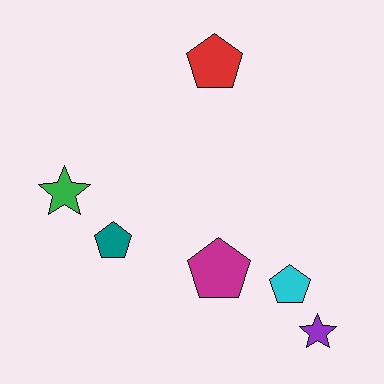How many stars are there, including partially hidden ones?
There are 2 stars.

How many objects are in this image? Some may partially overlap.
There are 6 objects.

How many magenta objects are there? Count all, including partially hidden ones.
There is 1 magenta object.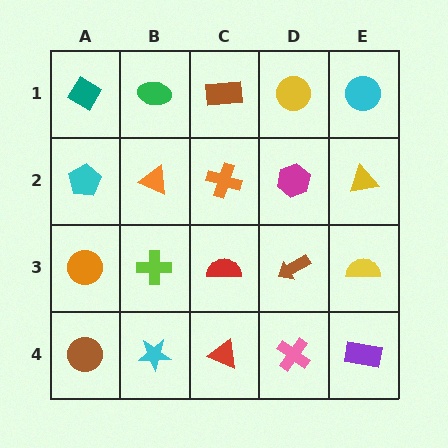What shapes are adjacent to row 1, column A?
A cyan pentagon (row 2, column A), a green ellipse (row 1, column B).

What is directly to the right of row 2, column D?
A yellow triangle.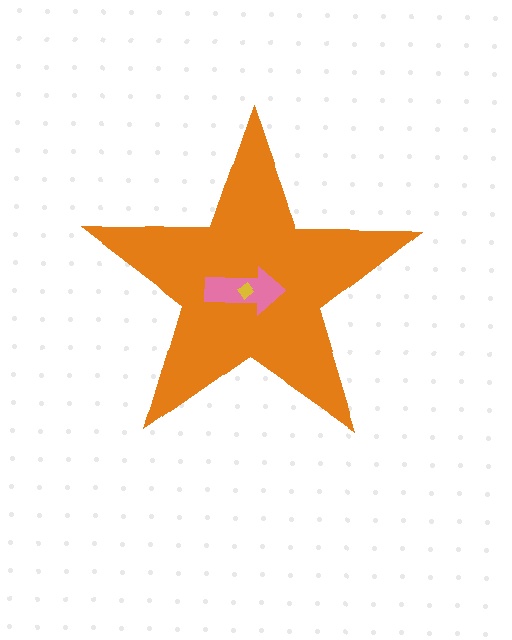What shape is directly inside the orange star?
The pink arrow.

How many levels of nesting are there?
3.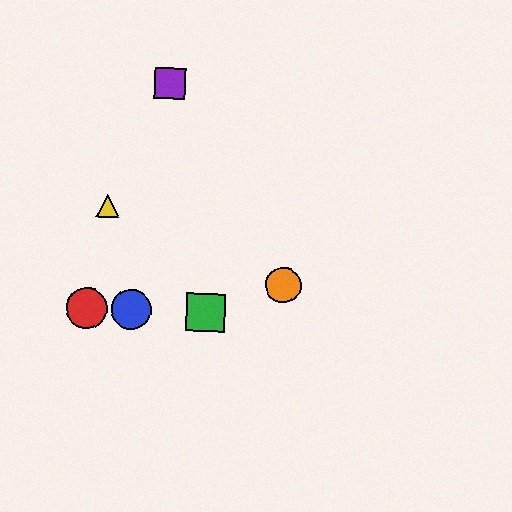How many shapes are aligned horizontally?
3 shapes (the red circle, the blue circle, the green square) are aligned horizontally.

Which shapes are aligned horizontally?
The red circle, the blue circle, the green square are aligned horizontally.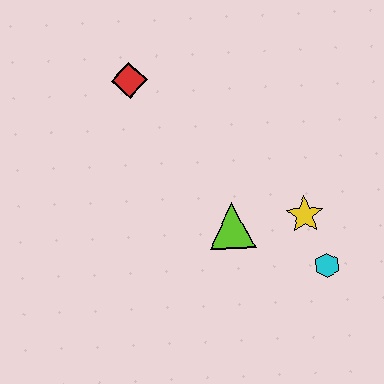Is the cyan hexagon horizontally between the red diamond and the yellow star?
No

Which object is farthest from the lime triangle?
The red diamond is farthest from the lime triangle.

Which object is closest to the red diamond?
The lime triangle is closest to the red diamond.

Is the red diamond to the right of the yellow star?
No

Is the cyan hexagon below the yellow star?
Yes